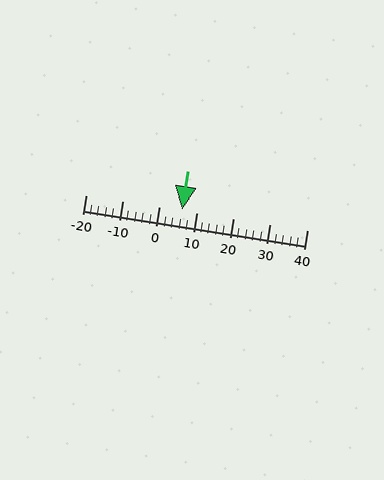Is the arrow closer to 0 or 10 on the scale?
The arrow is closer to 10.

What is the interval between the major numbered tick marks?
The major tick marks are spaced 10 units apart.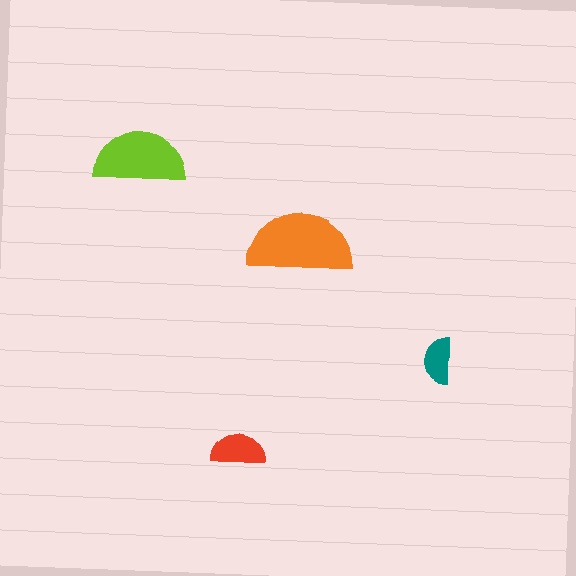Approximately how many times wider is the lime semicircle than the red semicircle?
About 1.5 times wider.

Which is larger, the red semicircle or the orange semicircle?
The orange one.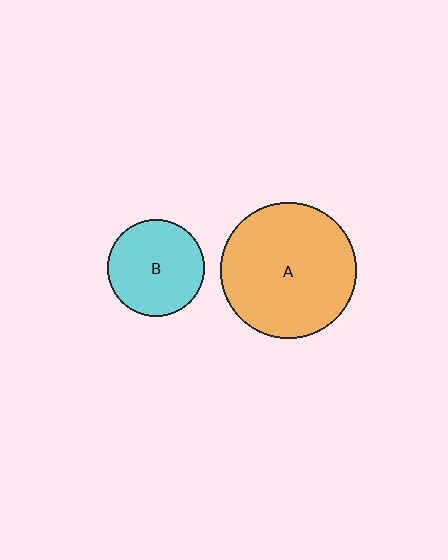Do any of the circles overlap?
No, none of the circles overlap.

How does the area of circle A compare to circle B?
Approximately 2.0 times.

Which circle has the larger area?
Circle A (orange).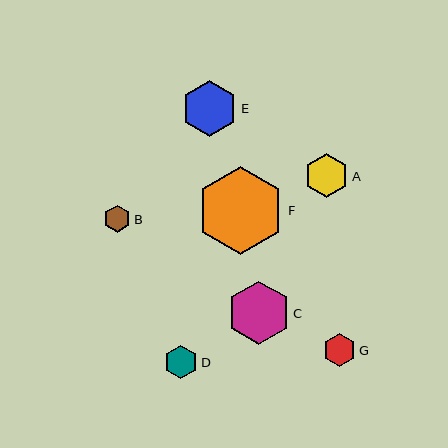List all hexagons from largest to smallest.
From largest to smallest: F, C, E, A, D, G, B.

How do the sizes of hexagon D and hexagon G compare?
Hexagon D and hexagon G are approximately the same size.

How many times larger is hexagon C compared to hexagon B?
Hexagon C is approximately 2.3 times the size of hexagon B.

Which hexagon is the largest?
Hexagon F is the largest with a size of approximately 88 pixels.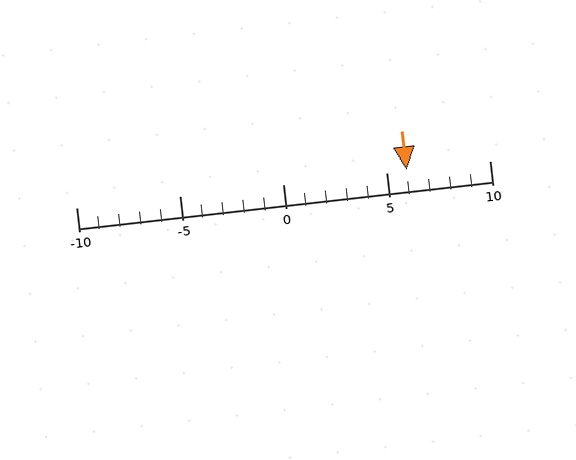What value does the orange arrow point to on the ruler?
The orange arrow points to approximately 6.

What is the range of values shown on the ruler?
The ruler shows values from -10 to 10.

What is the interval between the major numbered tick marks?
The major tick marks are spaced 5 units apart.